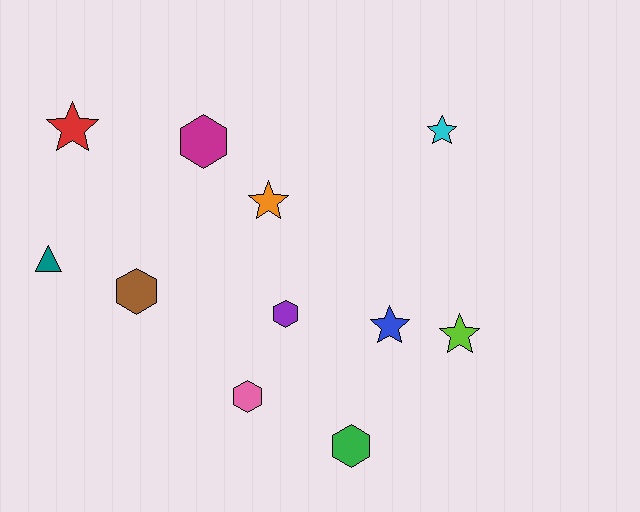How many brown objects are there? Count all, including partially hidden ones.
There is 1 brown object.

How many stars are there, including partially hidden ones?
There are 5 stars.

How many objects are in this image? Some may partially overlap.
There are 11 objects.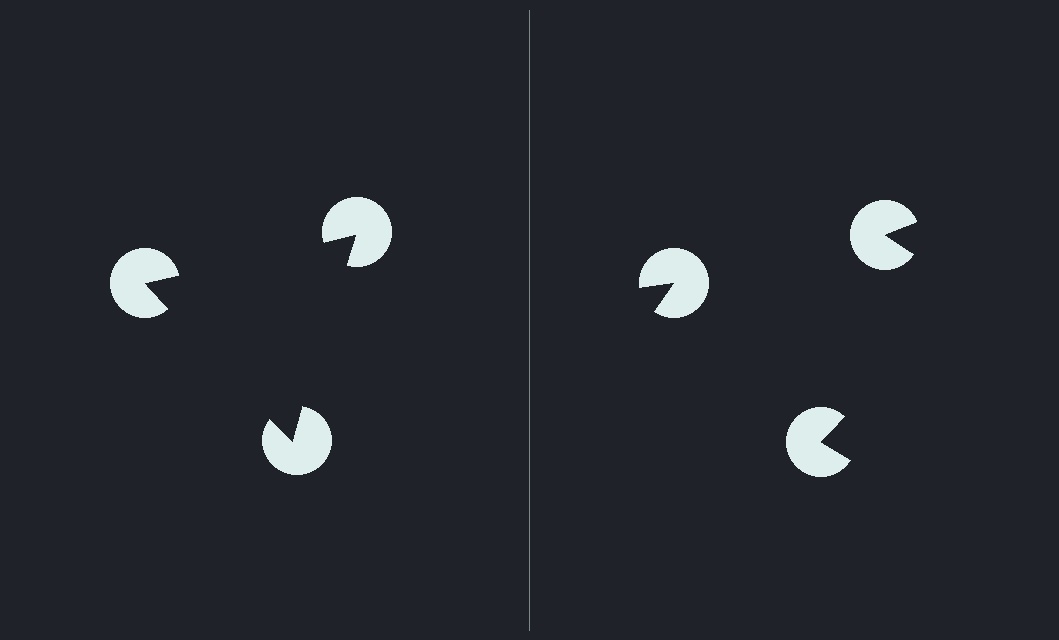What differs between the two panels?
The pac-man discs are positioned identically on both sides; only the wedge orientations differ. On the left they align to a triangle; on the right they are misaligned.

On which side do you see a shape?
An illusory triangle appears on the left side. On the right side the wedge cuts are rotated, so no coherent shape forms.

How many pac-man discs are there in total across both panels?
6 — 3 on each side.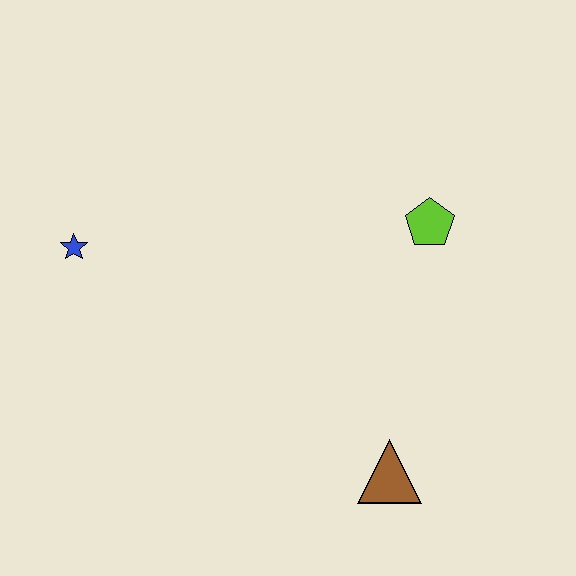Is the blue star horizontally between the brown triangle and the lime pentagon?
No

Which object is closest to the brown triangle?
The lime pentagon is closest to the brown triangle.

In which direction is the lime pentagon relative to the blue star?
The lime pentagon is to the right of the blue star.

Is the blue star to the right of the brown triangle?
No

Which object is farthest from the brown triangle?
The blue star is farthest from the brown triangle.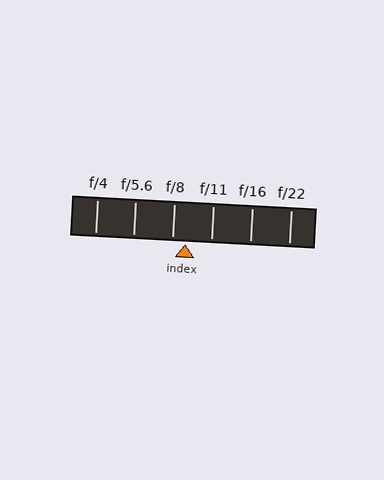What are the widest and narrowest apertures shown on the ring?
The widest aperture shown is f/4 and the narrowest is f/22.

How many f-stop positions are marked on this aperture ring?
There are 6 f-stop positions marked.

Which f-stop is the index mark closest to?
The index mark is closest to f/8.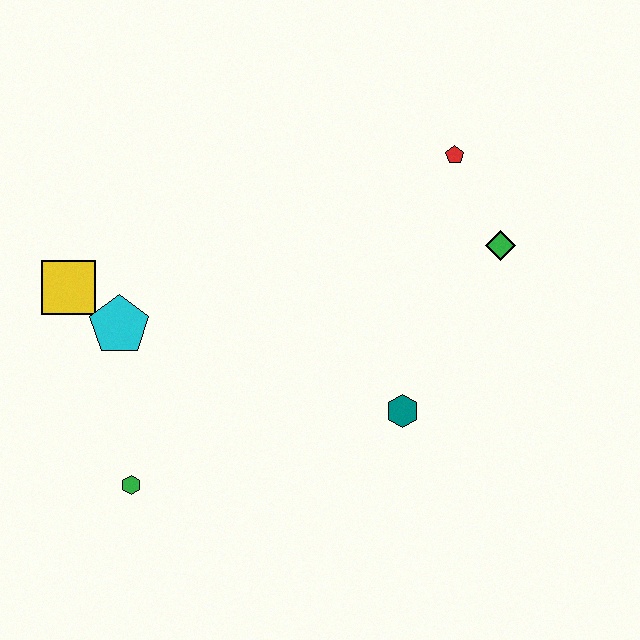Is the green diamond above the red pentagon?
No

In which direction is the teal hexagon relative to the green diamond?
The teal hexagon is below the green diamond.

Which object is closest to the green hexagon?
The cyan pentagon is closest to the green hexagon.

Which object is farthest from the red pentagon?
The green hexagon is farthest from the red pentagon.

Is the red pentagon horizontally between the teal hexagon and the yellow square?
No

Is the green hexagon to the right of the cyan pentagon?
Yes